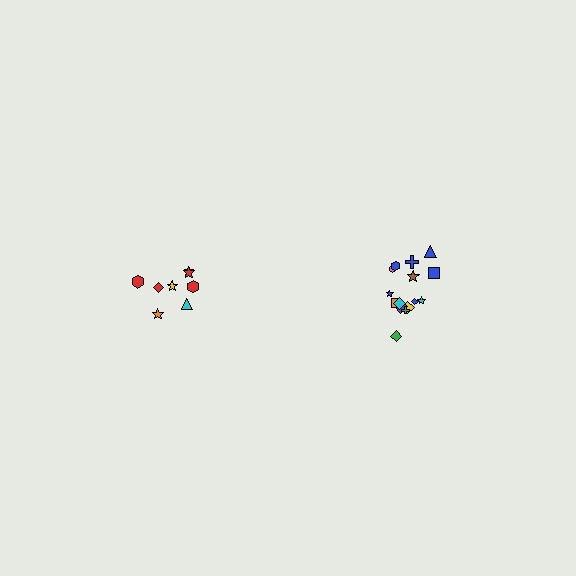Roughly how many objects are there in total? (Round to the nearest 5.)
Roughly 25 objects in total.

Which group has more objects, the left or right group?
The right group.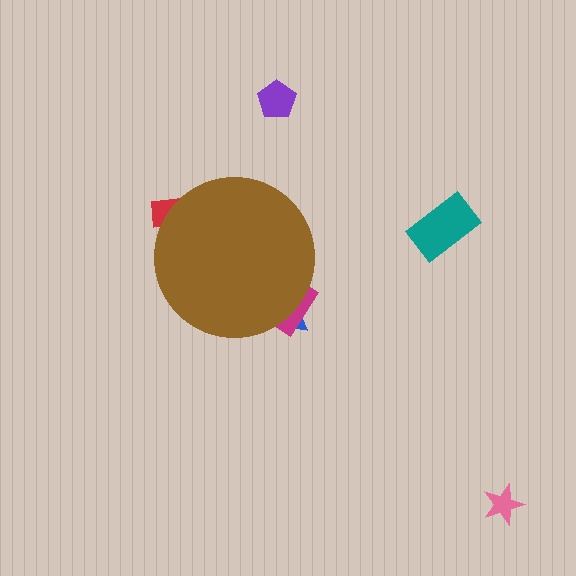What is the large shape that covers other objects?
A brown circle.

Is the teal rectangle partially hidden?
No, the teal rectangle is fully visible.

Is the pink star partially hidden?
No, the pink star is fully visible.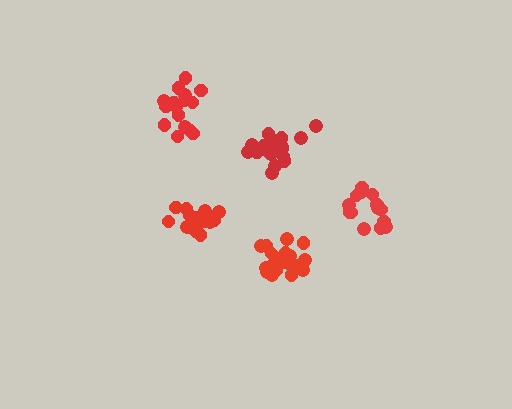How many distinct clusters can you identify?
There are 5 distinct clusters.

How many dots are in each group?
Group 1: 14 dots, Group 2: 16 dots, Group 3: 16 dots, Group 4: 18 dots, Group 5: 20 dots (84 total).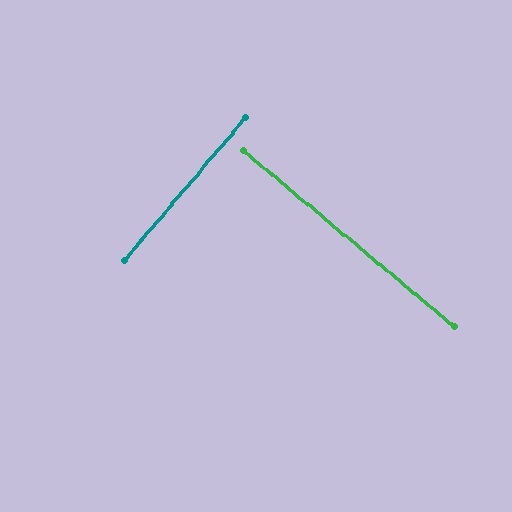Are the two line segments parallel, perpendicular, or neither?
Perpendicular — they meet at approximately 90°.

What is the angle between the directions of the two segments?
Approximately 90 degrees.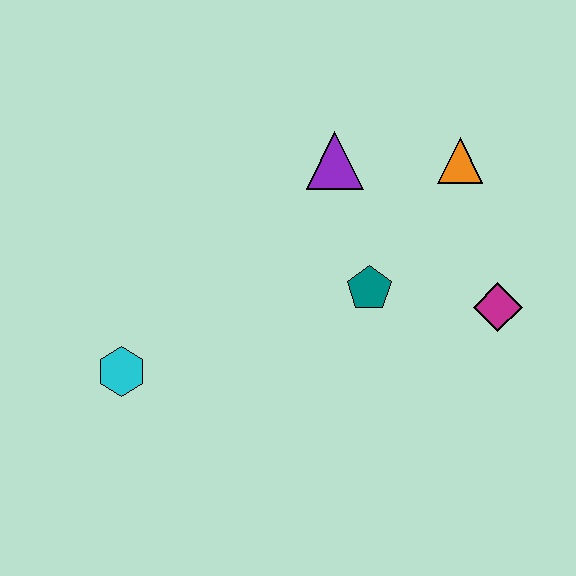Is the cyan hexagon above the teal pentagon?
No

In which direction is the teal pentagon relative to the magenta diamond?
The teal pentagon is to the left of the magenta diamond.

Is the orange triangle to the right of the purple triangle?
Yes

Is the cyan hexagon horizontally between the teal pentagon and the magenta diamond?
No